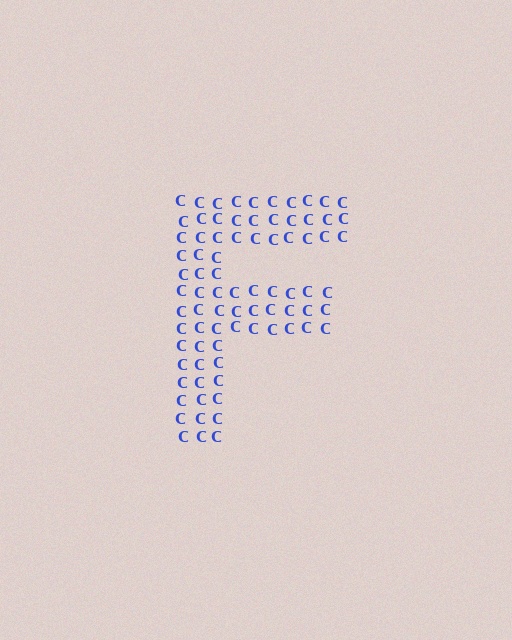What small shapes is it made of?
It is made of small letter C's.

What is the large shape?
The large shape is the letter F.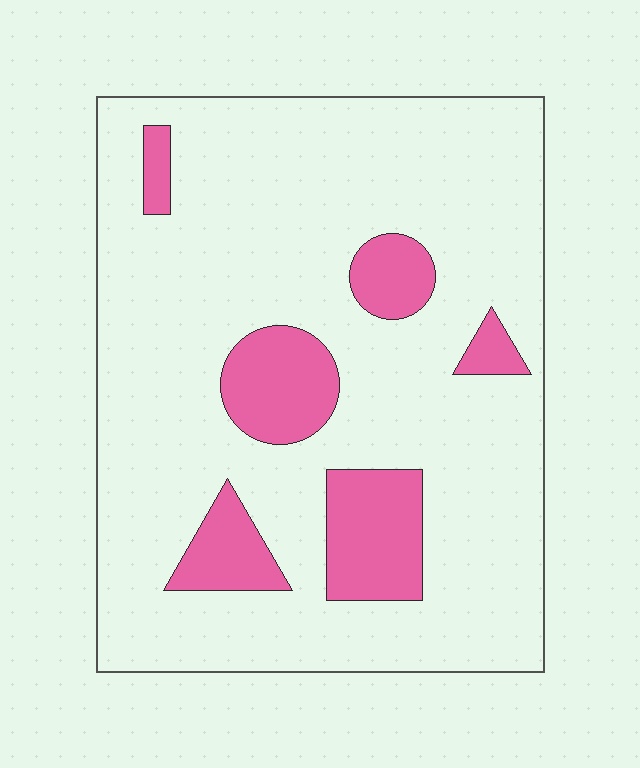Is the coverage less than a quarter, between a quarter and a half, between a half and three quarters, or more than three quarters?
Less than a quarter.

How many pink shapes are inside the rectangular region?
6.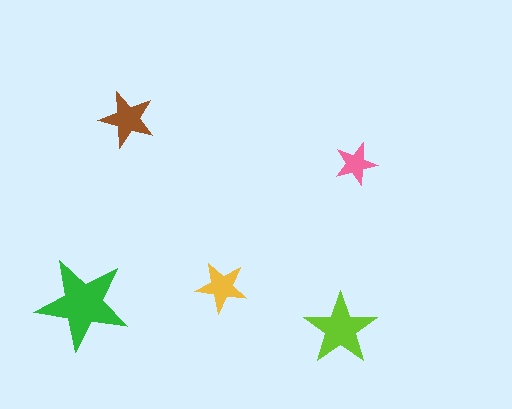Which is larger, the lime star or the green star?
The green one.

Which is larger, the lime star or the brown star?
The lime one.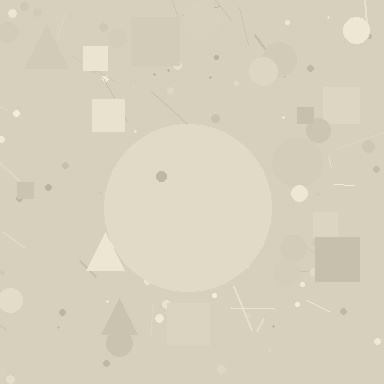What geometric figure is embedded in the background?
A circle is embedded in the background.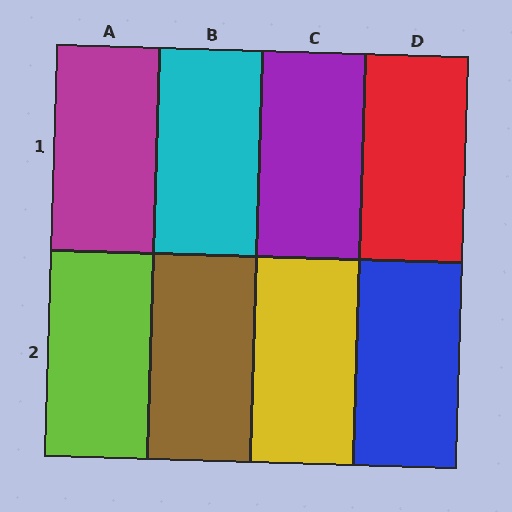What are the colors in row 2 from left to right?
Lime, brown, yellow, blue.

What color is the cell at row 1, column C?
Purple.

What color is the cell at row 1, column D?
Red.